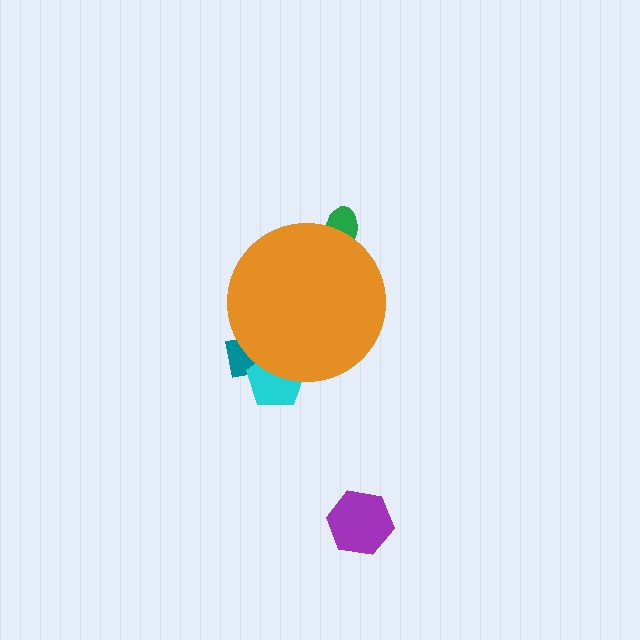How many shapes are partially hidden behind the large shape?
3 shapes are partially hidden.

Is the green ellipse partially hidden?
Yes, the green ellipse is partially hidden behind the orange circle.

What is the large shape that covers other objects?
An orange circle.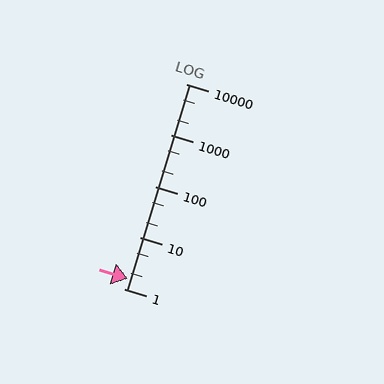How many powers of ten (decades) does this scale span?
The scale spans 4 decades, from 1 to 10000.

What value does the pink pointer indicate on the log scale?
The pointer indicates approximately 1.6.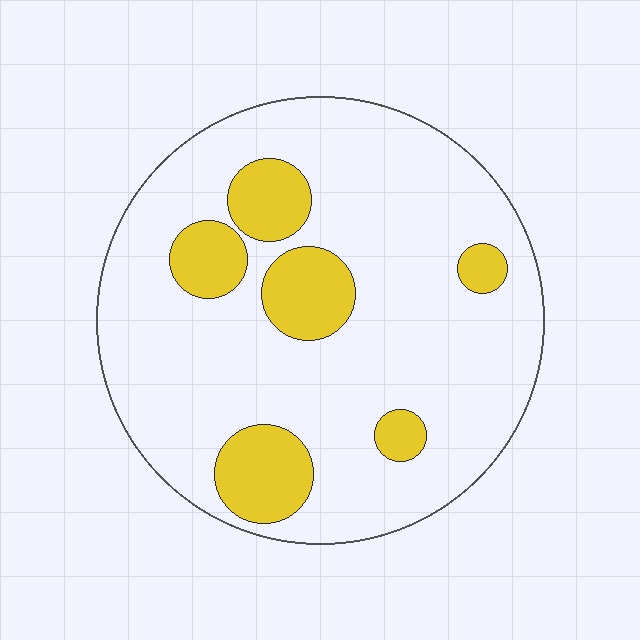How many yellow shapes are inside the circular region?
6.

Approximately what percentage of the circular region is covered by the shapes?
Approximately 20%.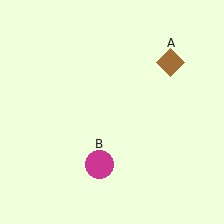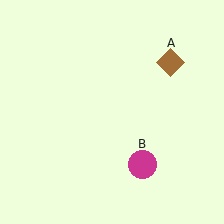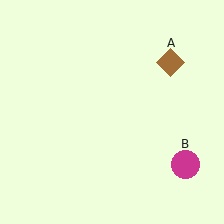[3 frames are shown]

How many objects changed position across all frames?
1 object changed position: magenta circle (object B).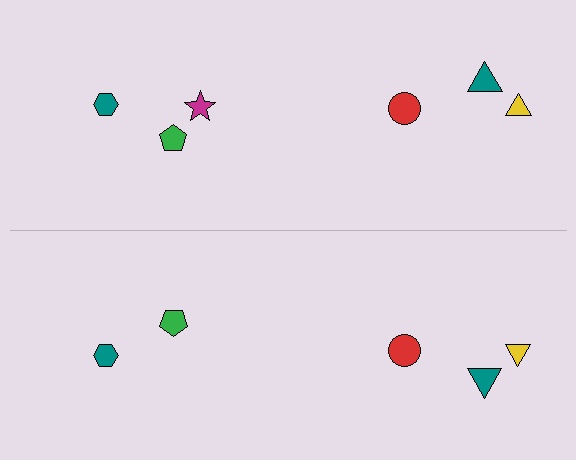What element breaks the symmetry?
A magenta star is missing from the bottom side.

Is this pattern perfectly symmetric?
No, the pattern is not perfectly symmetric. A magenta star is missing from the bottom side.